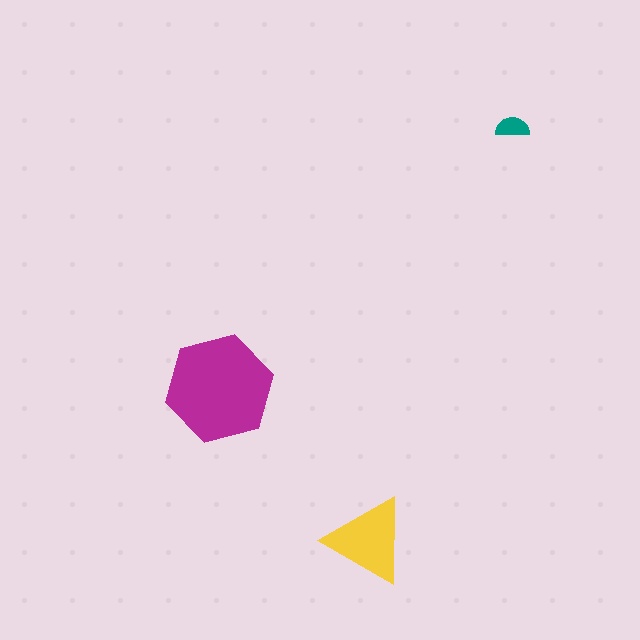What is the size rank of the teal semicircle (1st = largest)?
3rd.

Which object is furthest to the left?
The magenta hexagon is leftmost.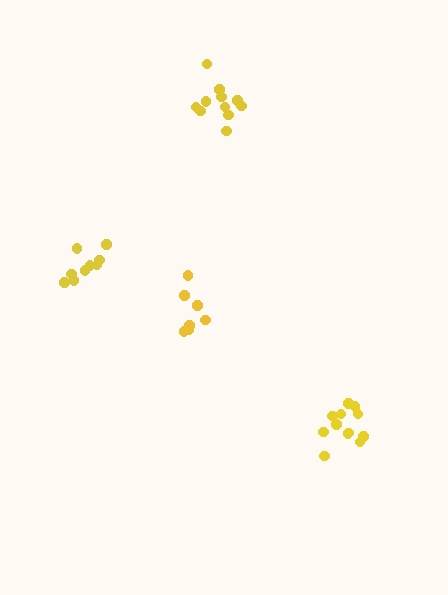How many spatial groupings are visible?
There are 4 spatial groupings.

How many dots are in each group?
Group 1: 9 dots, Group 2: 12 dots, Group 3: 11 dots, Group 4: 7 dots (39 total).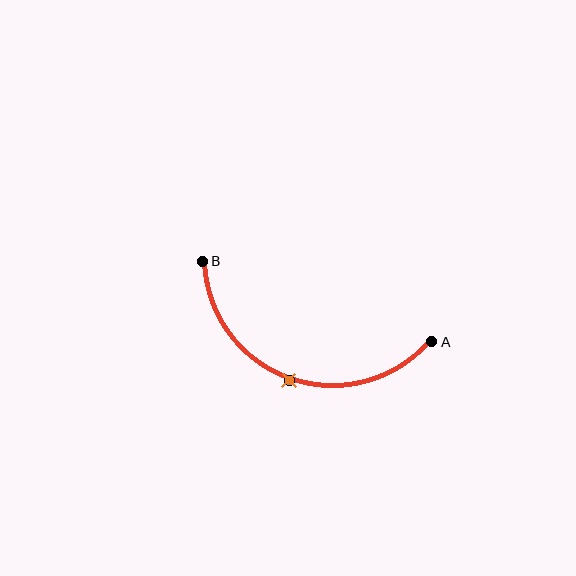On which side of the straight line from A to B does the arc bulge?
The arc bulges below the straight line connecting A and B.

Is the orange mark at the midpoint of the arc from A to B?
Yes. The orange mark lies on the arc at equal arc-length from both A and B — it is the arc midpoint.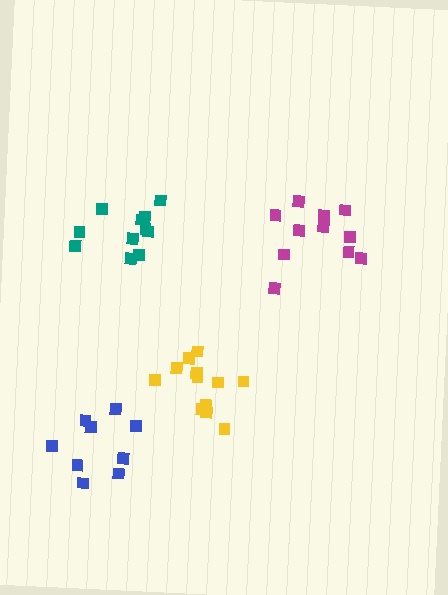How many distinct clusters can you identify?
There are 4 distinct clusters.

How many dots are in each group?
Group 1: 11 dots, Group 2: 12 dots, Group 3: 11 dots, Group 4: 9 dots (43 total).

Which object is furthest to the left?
The blue cluster is leftmost.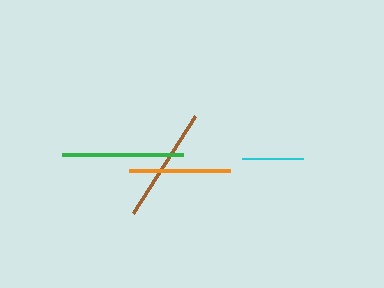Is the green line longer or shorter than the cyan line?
The green line is longer than the cyan line.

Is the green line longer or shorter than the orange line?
The green line is longer than the orange line.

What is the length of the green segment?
The green segment is approximately 121 pixels long.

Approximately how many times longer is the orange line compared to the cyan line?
The orange line is approximately 1.7 times the length of the cyan line.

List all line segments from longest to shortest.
From longest to shortest: green, brown, orange, cyan.